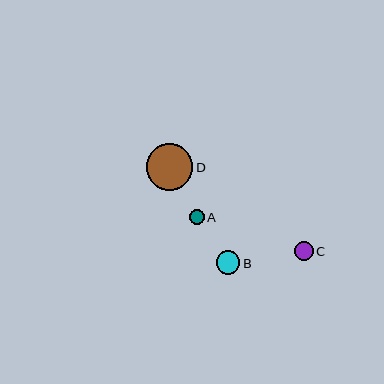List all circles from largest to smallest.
From largest to smallest: D, B, C, A.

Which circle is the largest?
Circle D is the largest with a size of approximately 47 pixels.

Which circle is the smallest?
Circle A is the smallest with a size of approximately 15 pixels.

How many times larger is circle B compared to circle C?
Circle B is approximately 1.2 times the size of circle C.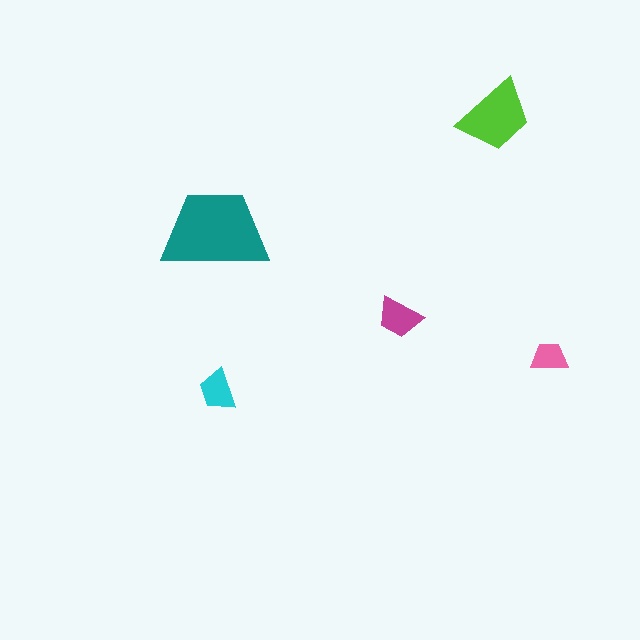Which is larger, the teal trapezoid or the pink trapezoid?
The teal one.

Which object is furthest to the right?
The pink trapezoid is rightmost.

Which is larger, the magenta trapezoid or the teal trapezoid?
The teal one.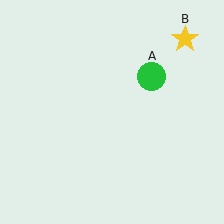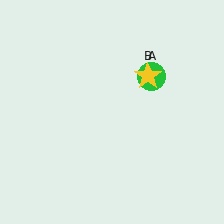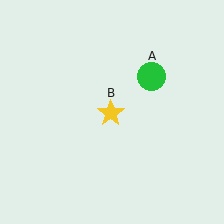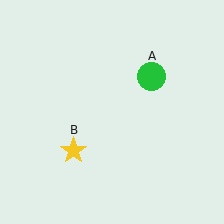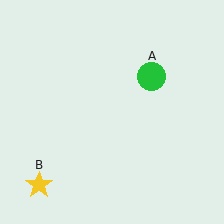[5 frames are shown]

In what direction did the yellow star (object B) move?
The yellow star (object B) moved down and to the left.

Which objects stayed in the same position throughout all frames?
Green circle (object A) remained stationary.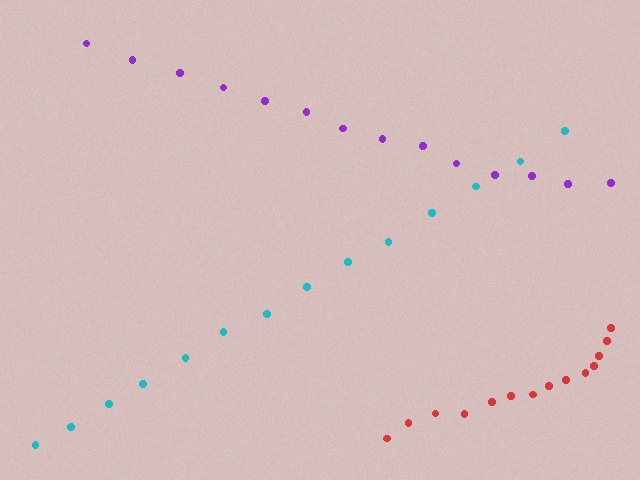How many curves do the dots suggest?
There are 3 distinct paths.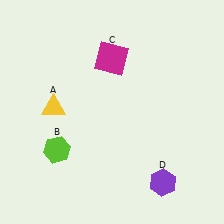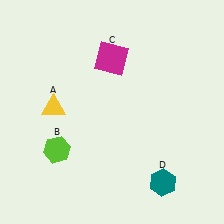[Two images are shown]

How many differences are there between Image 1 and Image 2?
There is 1 difference between the two images.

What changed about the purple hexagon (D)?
In Image 1, D is purple. In Image 2, it changed to teal.